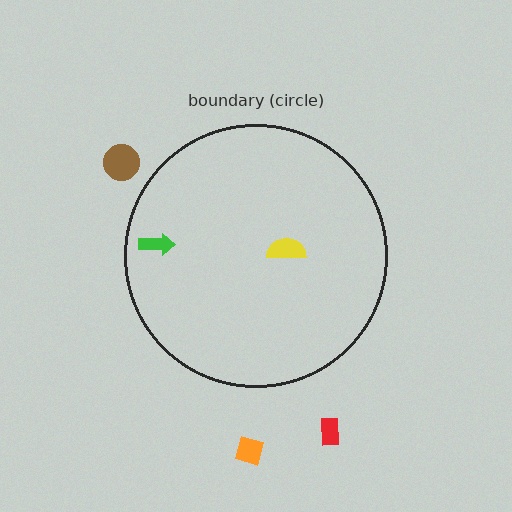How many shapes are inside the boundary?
2 inside, 3 outside.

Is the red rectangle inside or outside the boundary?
Outside.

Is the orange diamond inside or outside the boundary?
Outside.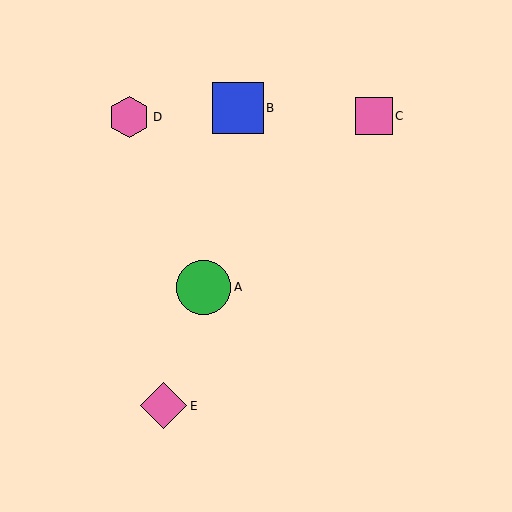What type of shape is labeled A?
Shape A is a green circle.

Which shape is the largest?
The green circle (labeled A) is the largest.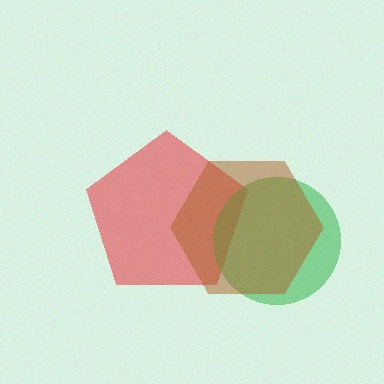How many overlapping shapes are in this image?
There are 3 overlapping shapes in the image.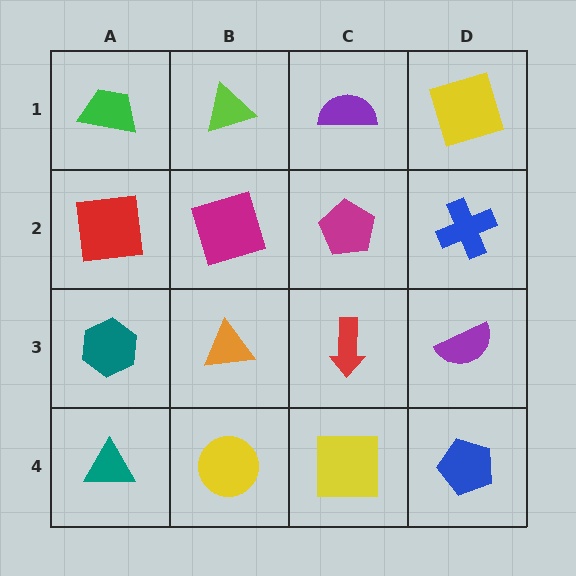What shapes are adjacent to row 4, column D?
A purple semicircle (row 3, column D), a yellow square (row 4, column C).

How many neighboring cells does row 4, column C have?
3.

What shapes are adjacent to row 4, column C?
A red arrow (row 3, column C), a yellow circle (row 4, column B), a blue pentagon (row 4, column D).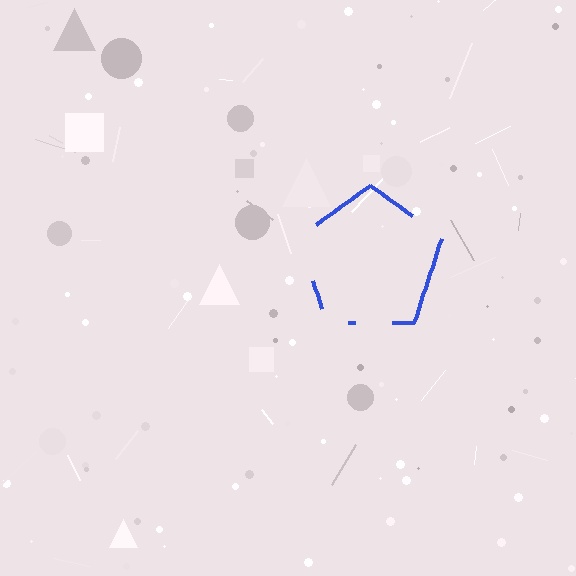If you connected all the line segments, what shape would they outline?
They would outline a pentagon.